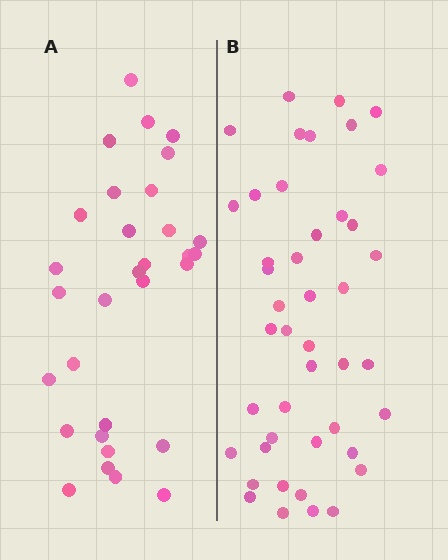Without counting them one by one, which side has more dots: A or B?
Region B (the right region) has more dots.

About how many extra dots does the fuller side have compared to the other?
Region B has approximately 15 more dots than region A.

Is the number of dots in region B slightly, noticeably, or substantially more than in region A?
Region B has noticeably more, but not dramatically so. The ratio is roughly 1.4 to 1.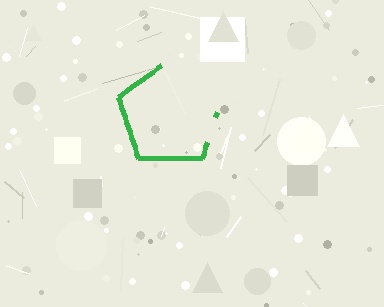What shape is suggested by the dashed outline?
The dashed outline suggests a pentagon.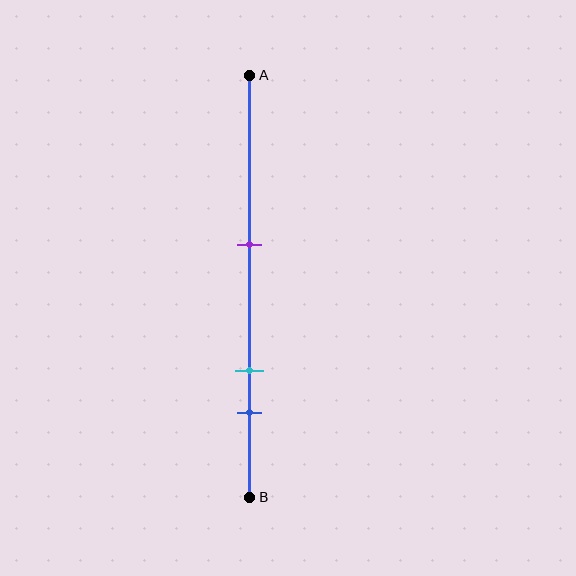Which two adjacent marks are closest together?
The cyan and blue marks are the closest adjacent pair.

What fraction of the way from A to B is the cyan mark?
The cyan mark is approximately 70% (0.7) of the way from A to B.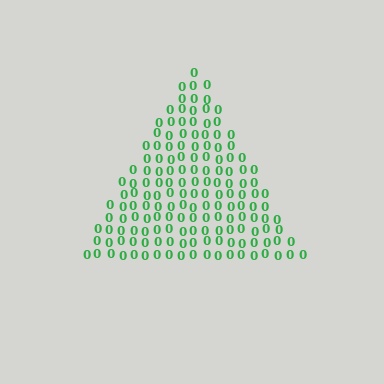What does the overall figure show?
The overall figure shows a triangle.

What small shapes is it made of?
It is made of small digit 0's.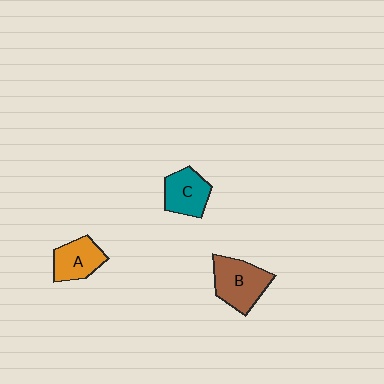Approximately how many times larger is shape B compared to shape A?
Approximately 1.3 times.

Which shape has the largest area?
Shape B (brown).